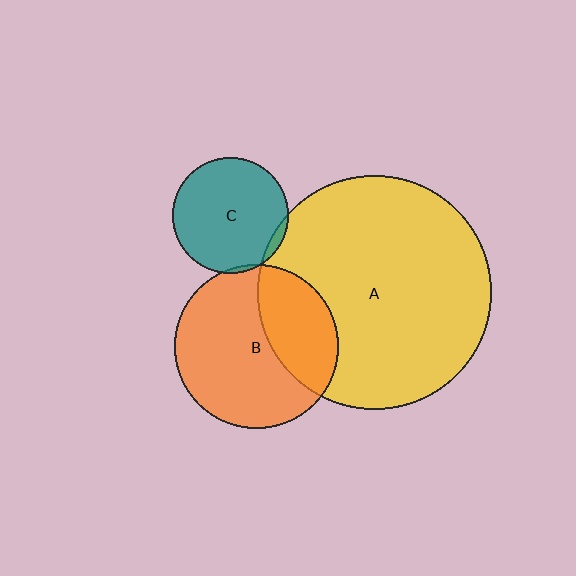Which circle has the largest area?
Circle A (yellow).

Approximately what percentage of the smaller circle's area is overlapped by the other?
Approximately 5%.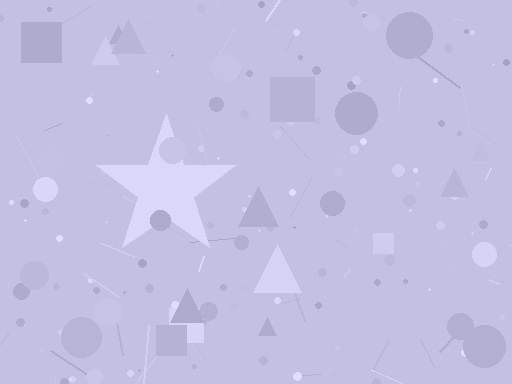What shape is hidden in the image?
A star is hidden in the image.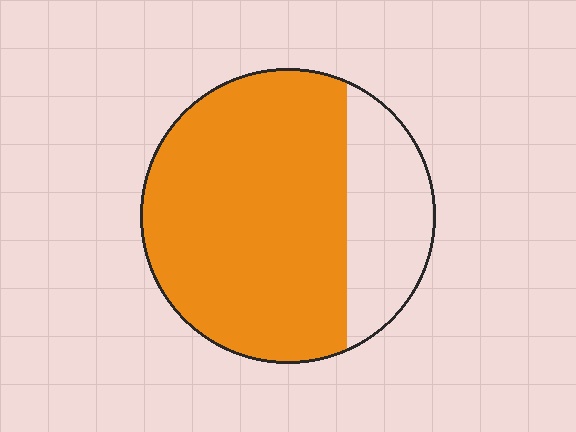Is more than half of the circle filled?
Yes.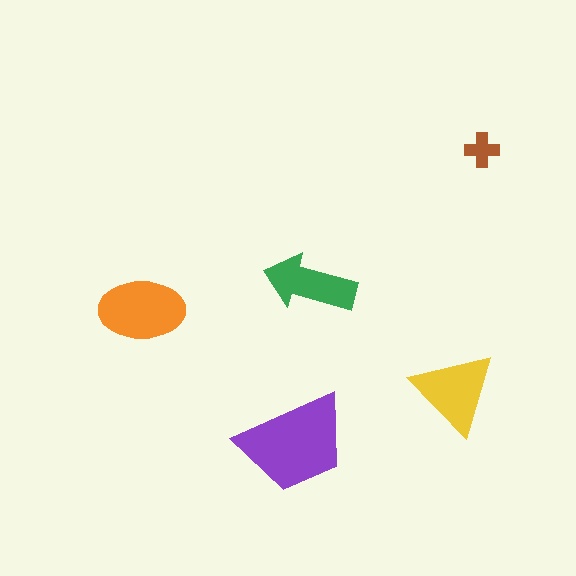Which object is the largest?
The purple trapezoid.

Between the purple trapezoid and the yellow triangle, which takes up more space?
The purple trapezoid.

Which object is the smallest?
The brown cross.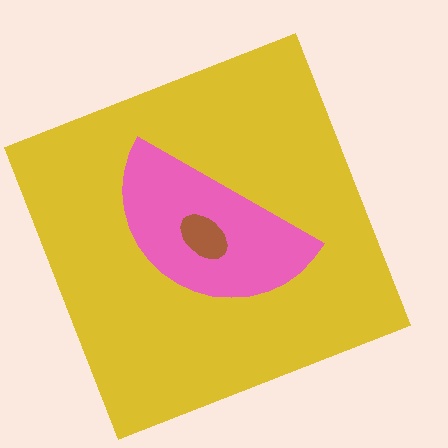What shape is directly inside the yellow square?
The pink semicircle.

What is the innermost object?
The brown ellipse.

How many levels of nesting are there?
3.